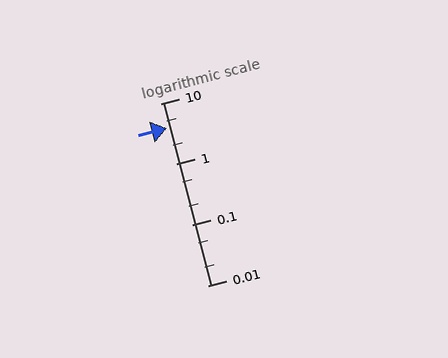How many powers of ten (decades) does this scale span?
The scale spans 3 decades, from 0.01 to 10.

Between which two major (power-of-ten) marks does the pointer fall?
The pointer is between 1 and 10.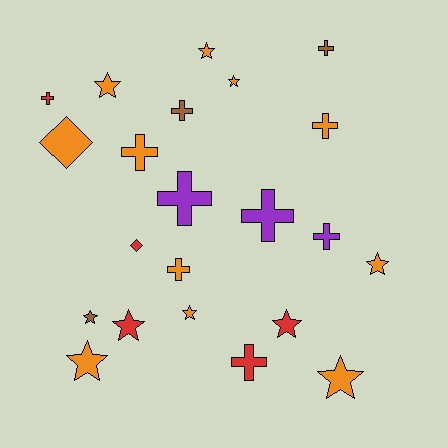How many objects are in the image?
There are 22 objects.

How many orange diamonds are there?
There is 1 orange diamond.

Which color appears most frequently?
Orange, with 11 objects.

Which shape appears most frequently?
Cross, with 10 objects.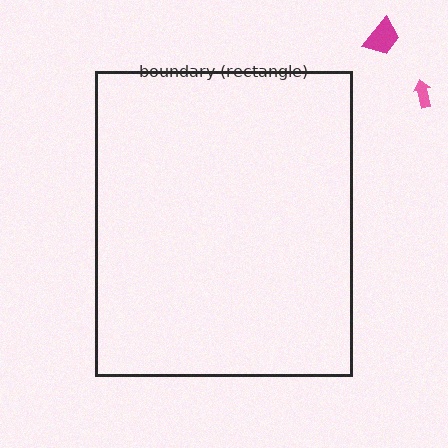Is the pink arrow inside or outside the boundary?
Outside.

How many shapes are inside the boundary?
0 inside, 2 outside.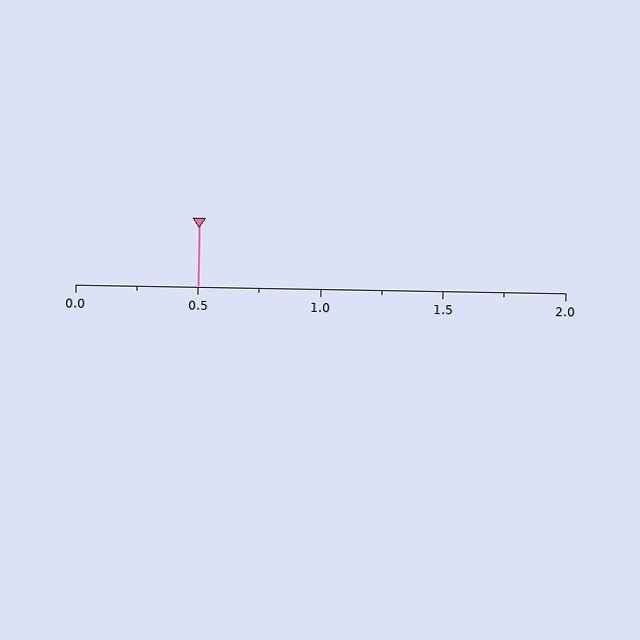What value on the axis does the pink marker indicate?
The marker indicates approximately 0.5.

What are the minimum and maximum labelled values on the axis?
The axis runs from 0.0 to 2.0.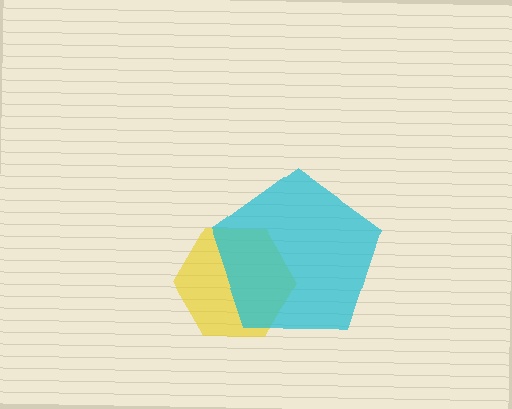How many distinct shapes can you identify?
There are 2 distinct shapes: a yellow hexagon, a cyan pentagon.